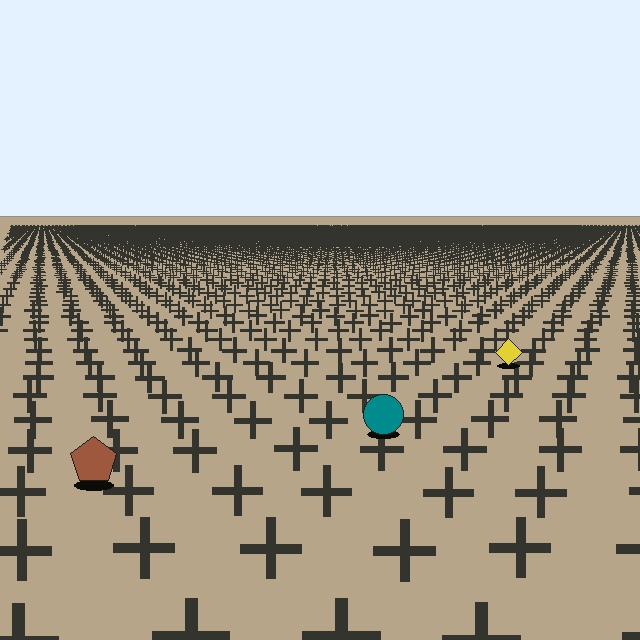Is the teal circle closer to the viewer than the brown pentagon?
No. The brown pentagon is closer — you can tell from the texture gradient: the ground texture is coarser near it.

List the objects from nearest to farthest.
From nearest to farthest: the brown pentagon, the teal circle, the yellow diamond.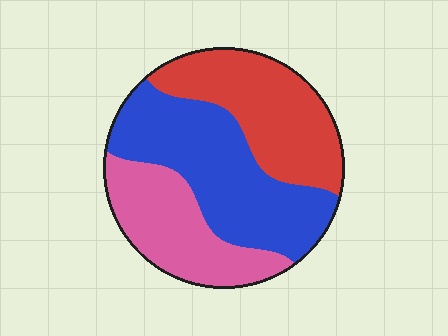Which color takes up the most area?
Blue, at roughly 40%.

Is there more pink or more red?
Red.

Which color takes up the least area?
Pink, at roughly 25%.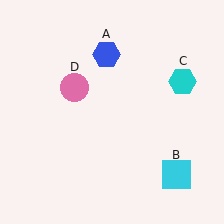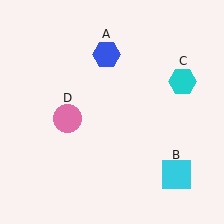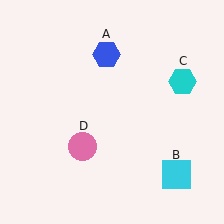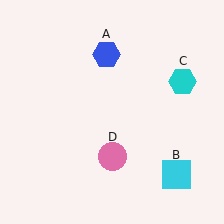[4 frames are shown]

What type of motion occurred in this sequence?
The pink circle (object D) rotated counterclockwise around the center of the scene.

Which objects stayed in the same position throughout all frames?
Blue hexagon (object A) and cyan square (object B) and cyan hexagon (object C) remained stationary.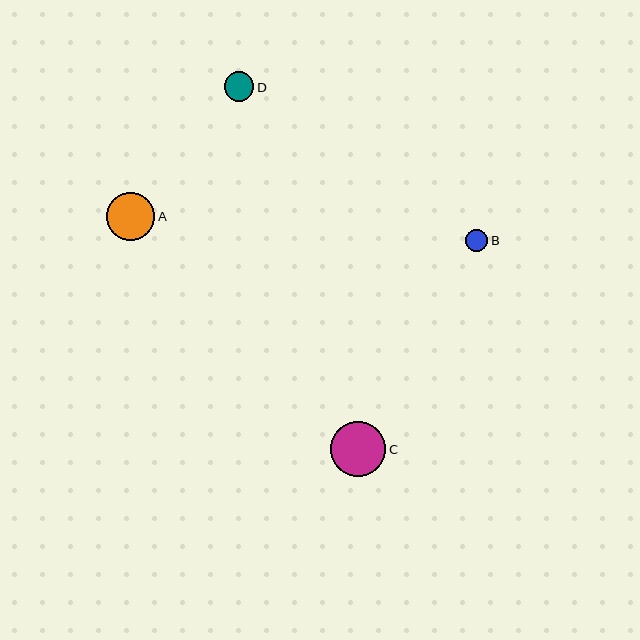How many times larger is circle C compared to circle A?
Circle C is approximately 1.2 times the size of circle A.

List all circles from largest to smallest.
From largest to smallest: C, A, D, B.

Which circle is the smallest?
Circle B is the smallest with a size of approximately 22 pixels.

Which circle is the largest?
Circle C is the largest with a size of approximately 56 pixels.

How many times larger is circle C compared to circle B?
Circle C is approximately 2.5 times the size of circle B.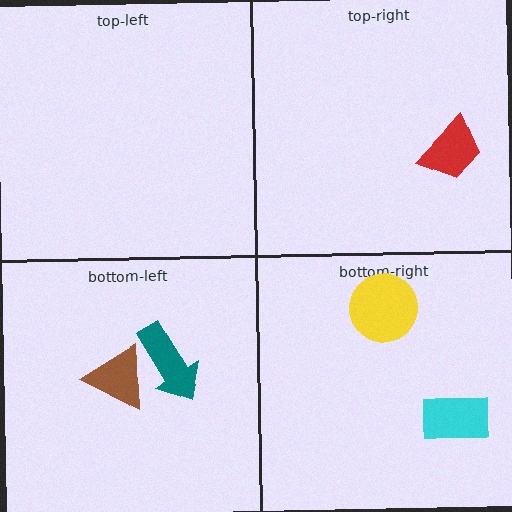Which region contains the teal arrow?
The bottom-left region.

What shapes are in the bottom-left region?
The brown triangle, the teal arrow.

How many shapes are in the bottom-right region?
2.